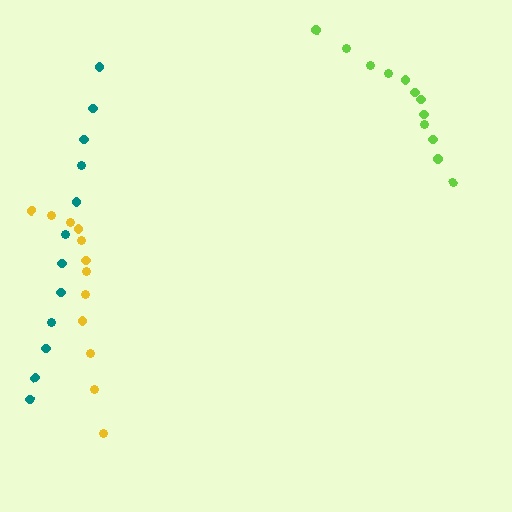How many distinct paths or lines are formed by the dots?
There are 3 distinct paths.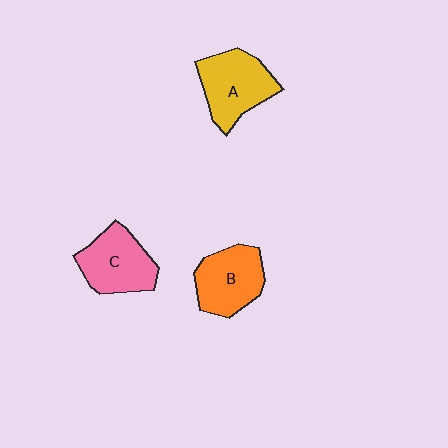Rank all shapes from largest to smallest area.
From largest to smallest: A (yellow), C (pink), B (orange).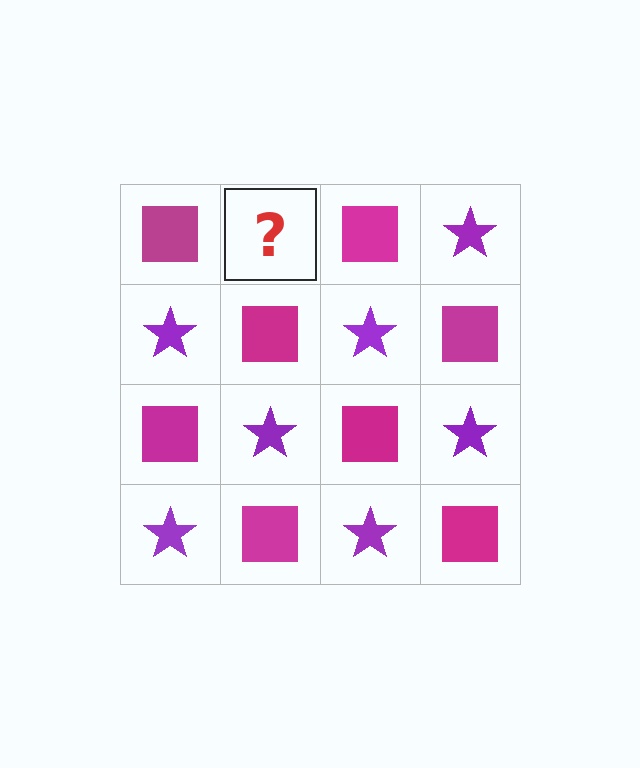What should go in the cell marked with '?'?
The missing cell should contain a purple star.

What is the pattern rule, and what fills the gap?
The rule is that it alternates magenta square and purple star in a checkerboard pattern. The gap should be filled with a purple star.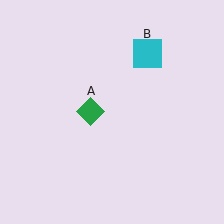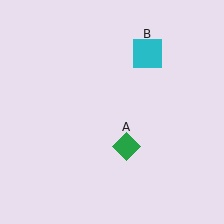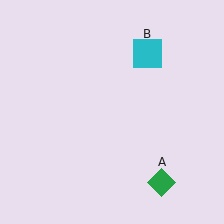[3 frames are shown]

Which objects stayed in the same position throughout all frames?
Cyan square (object B) remained stationary.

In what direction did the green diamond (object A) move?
The green diamond (object A) moved down and to the right.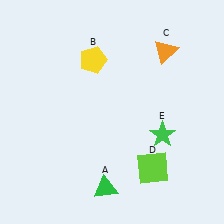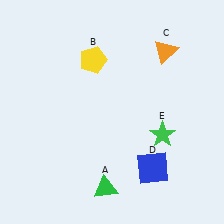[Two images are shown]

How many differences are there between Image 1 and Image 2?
There is 1 difference between the two images.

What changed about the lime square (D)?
In Image 1, D is lime. In Image 2, it changed to blue.